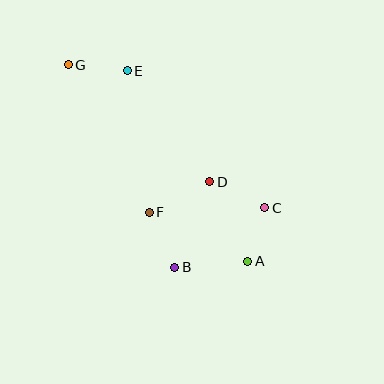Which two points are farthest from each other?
Points A and G are farthest from each other.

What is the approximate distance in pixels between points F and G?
The distance between F and G is approximately 168 pixels.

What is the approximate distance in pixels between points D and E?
The distance between D and E is approximately 139 pixels.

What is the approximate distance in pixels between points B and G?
The distance between B and G is approximately 229 pixels.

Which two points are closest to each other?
Points A and C are closest to each other.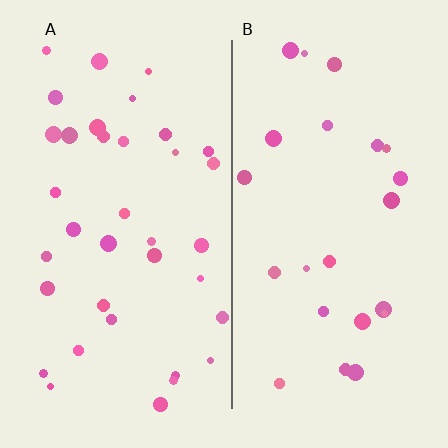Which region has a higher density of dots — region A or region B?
A (the left).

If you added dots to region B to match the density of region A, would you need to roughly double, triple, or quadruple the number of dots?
Approximately double.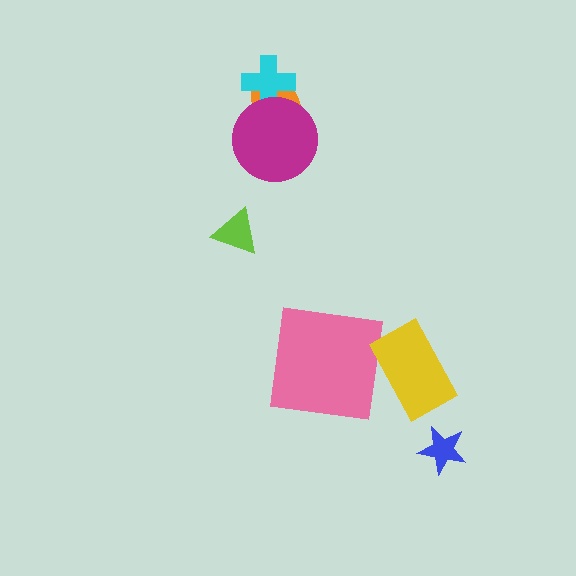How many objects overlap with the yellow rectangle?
0 objects overlap with the yellow rectangle.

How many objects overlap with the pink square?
0 objects overlap with the pink square.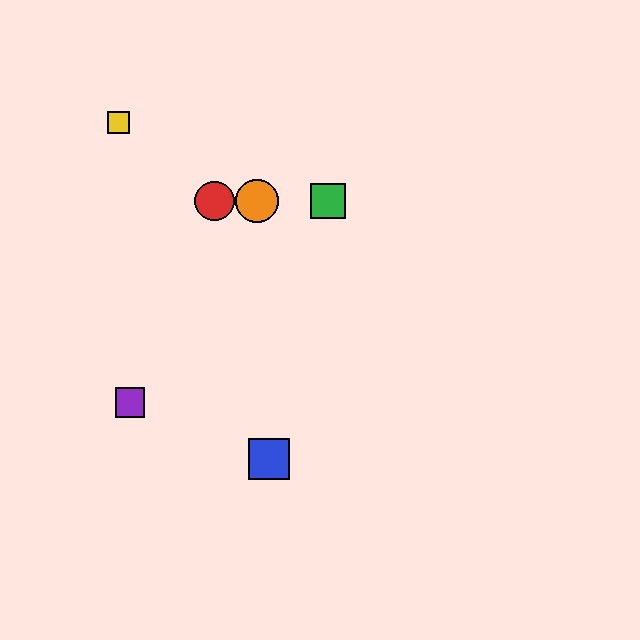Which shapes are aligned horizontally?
The red circle, the green square, the orange circle are aligned horizontally.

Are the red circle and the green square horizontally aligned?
Yes, both are at y≈201.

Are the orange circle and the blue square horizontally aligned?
No, the orange circle is at y≈201 and the blue square is at y≈459.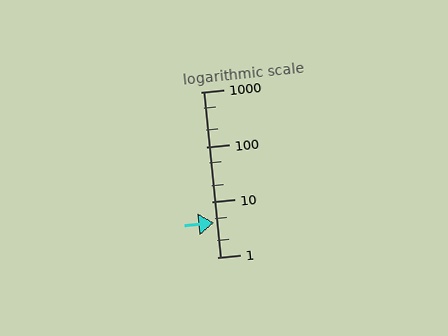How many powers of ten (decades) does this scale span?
The scale spans 3 decades, from 1 to 1000.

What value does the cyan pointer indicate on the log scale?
The pointer indicates approximately 4.2.